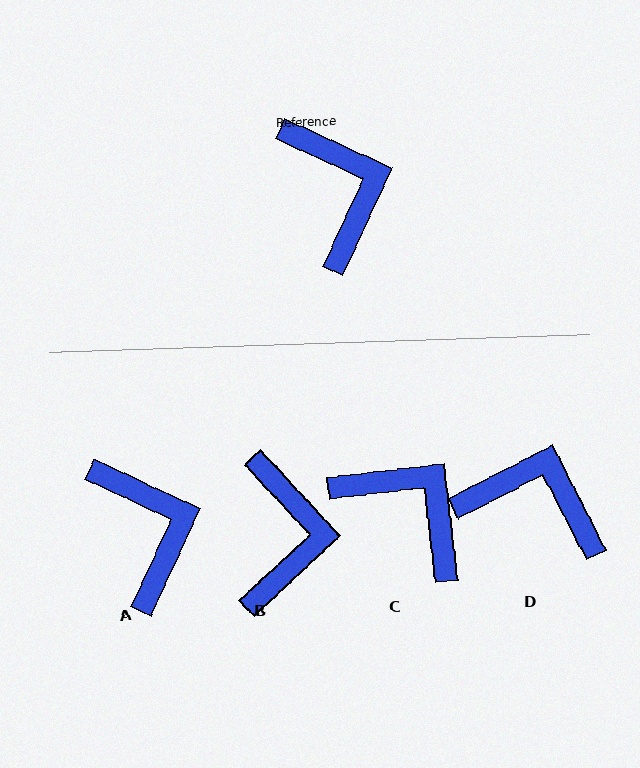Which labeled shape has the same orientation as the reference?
A.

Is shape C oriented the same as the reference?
No, it is off by about 32 degrees.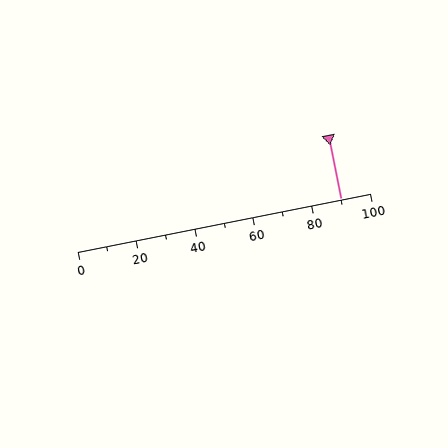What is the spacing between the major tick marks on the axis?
The major ticks are spaced 20 apart.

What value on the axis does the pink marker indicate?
The marker indicates approximately 90.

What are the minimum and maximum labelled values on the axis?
The axis runs from 0 to 100.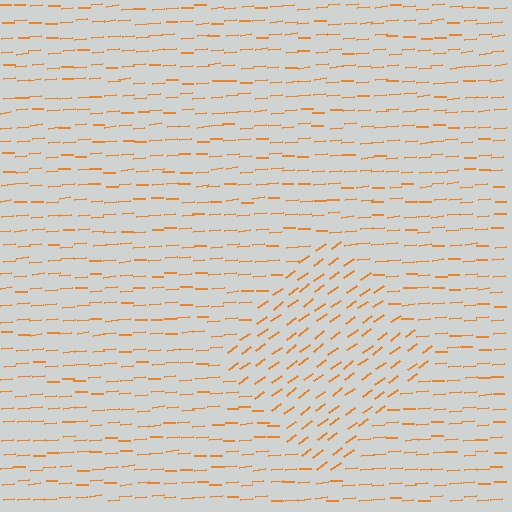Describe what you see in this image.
The image is filled with small orange line segments. A diamond region in the image has lines oriented differently from the surrounding lines, creating a visible texture boundary.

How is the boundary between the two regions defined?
The boundary is defined purely by a change in line orientation (approximately 33 degrees difference). All lines are the same color and thickness.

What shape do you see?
I see a diamond.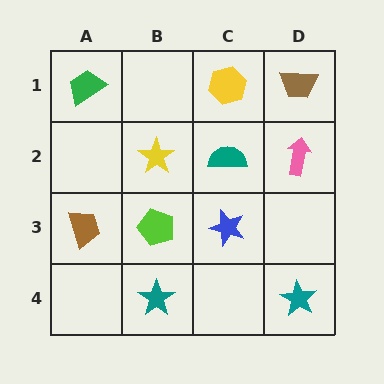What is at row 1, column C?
A yellow hexagon.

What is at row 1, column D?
A brown trapezoid.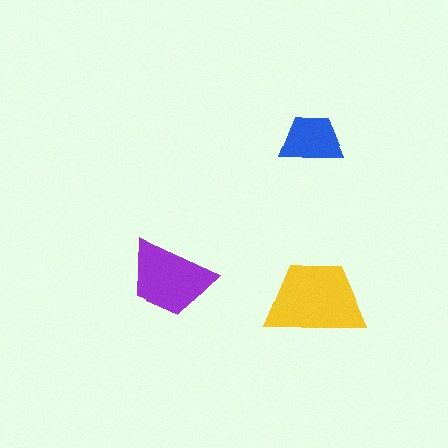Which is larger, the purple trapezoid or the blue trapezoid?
The purple one.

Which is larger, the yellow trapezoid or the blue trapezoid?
The yellow one.